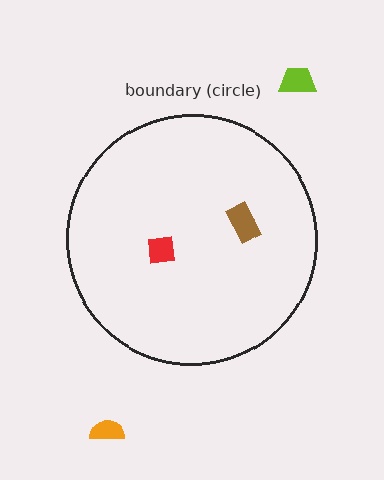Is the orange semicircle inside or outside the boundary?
Outside.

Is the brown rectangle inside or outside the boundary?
Inside.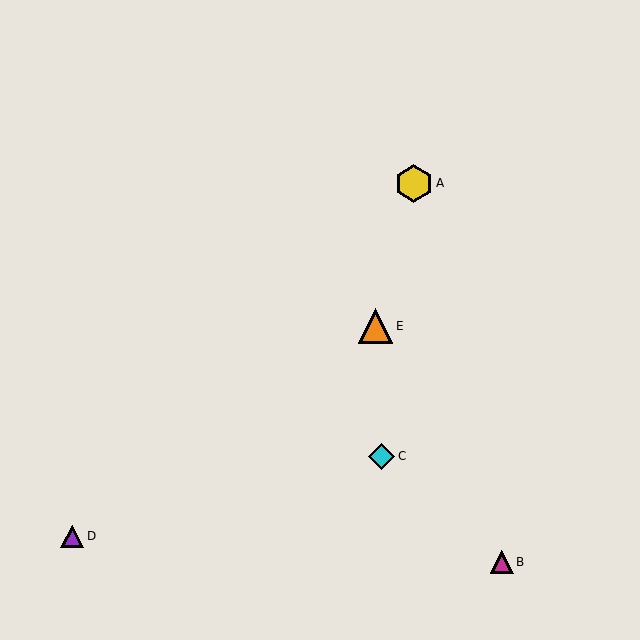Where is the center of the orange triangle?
The center of the orange triangle is at (375, 326).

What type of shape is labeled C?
Shape C is a cyan diamond.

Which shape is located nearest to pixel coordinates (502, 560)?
The magenta triangle (labeled B) at (502, 562) is nearest to that location.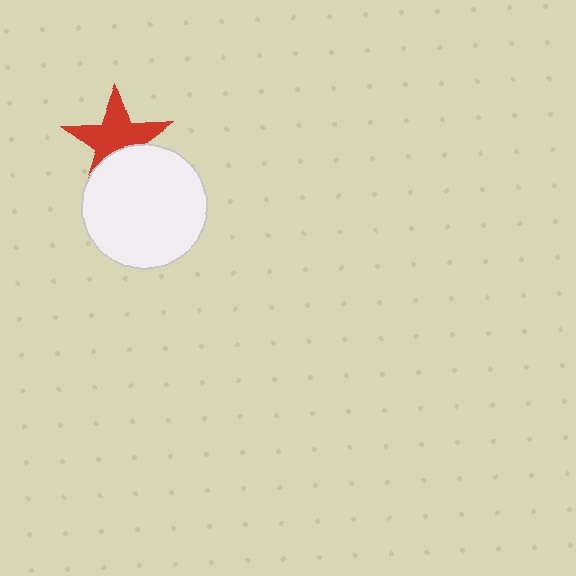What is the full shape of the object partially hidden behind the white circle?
The partially hidden object is a red star.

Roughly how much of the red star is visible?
Most of it is visible (roughly 67%).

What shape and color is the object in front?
The object in front is a white circle.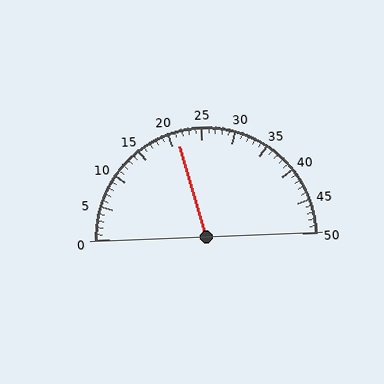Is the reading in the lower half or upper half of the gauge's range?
The reading is in the lower half of the range (0 to 50).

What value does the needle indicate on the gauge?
The needle indicates approximately 21.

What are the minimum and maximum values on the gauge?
The gauge ranges from 0 to 50.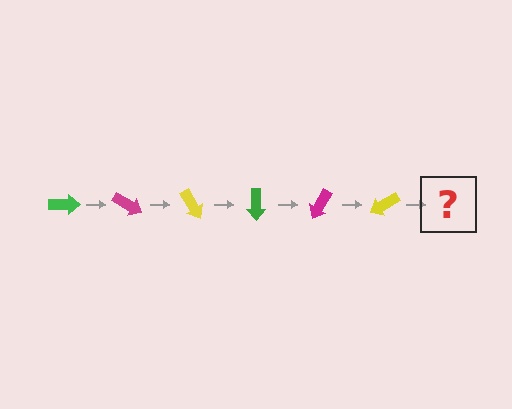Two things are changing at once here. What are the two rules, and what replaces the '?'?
The two rules are that it rotates 30 degrees each step and the color cycles through green, magenta, and yellow. The '?' should be a green arrow, rotated 180 degrees from the start.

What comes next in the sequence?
The next element should be a green arrow, rotated 180 degrees from the start.